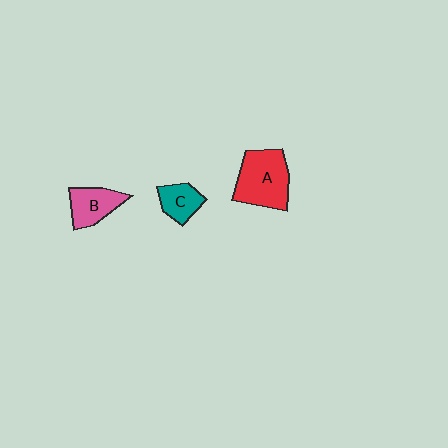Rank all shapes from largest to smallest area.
From largest to smallest: A (red), B (pink), C (teal).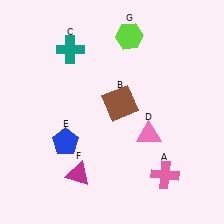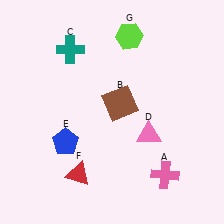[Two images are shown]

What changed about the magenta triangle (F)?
In Image 1, F is magenta. In Image 2, it changed to red.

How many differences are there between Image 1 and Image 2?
There is 1 difference between the two images.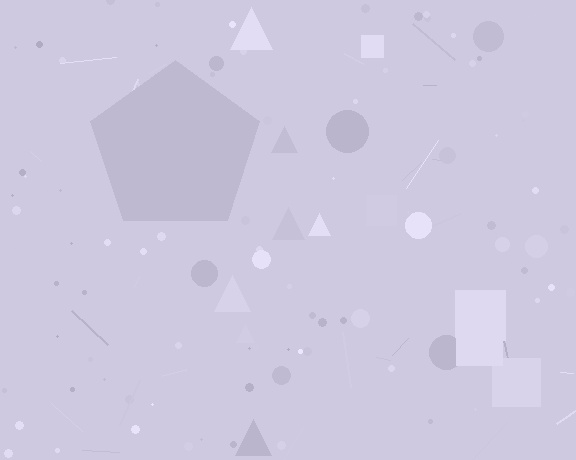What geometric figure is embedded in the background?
A pentagon is embedded in the background.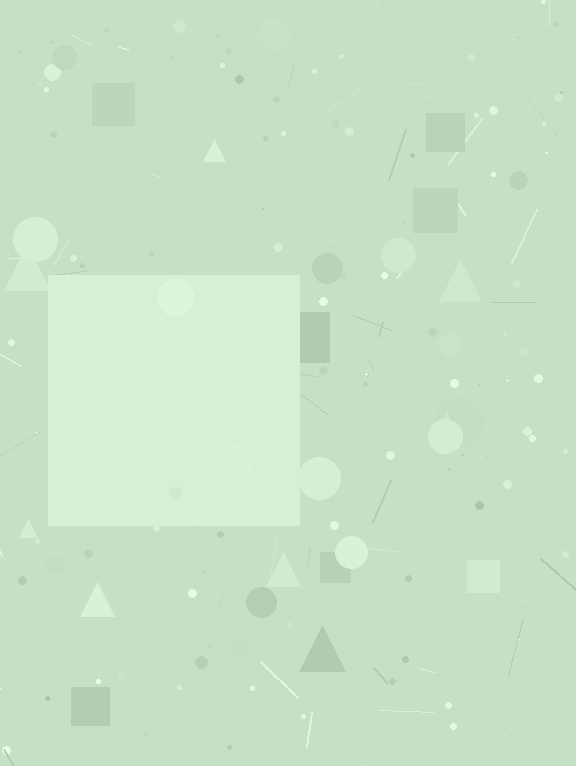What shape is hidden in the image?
A square is hidden in the image.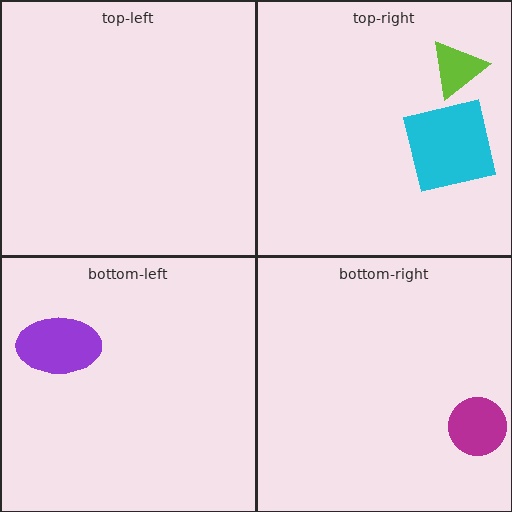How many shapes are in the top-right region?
2.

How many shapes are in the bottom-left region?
1.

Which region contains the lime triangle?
The top-right region.